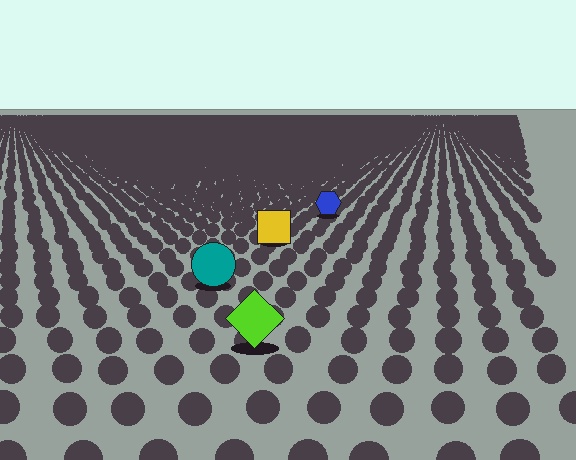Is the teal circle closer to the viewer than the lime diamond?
No. The lime diamond is closer — you can tell from the texture gradient: the ground texture is coarser near it.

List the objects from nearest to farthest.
From nearest to farthest: the lime diamond, the teal circle, the yellow square, the blue hexagon.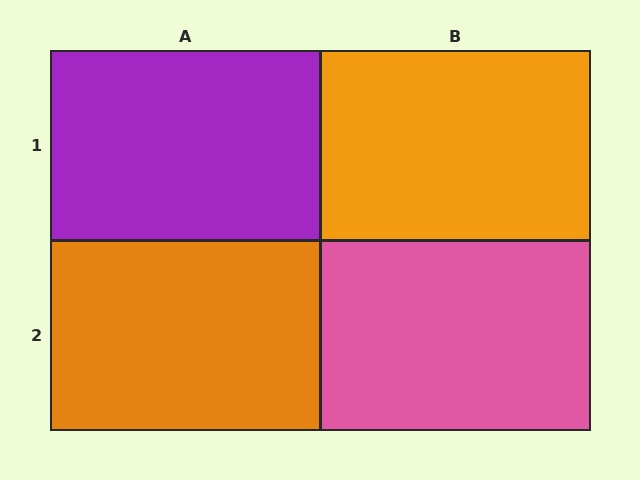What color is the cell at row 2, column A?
Orange.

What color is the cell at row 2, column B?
Pink.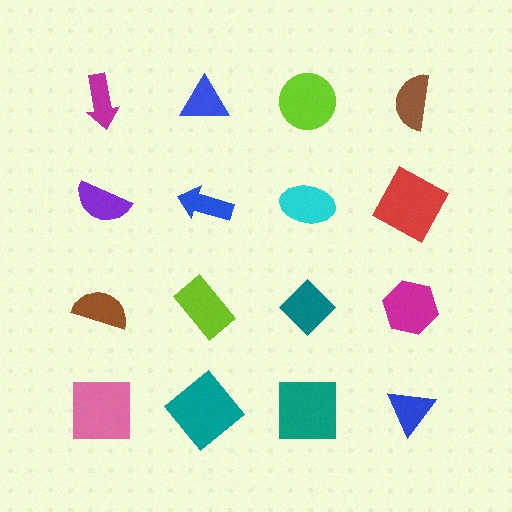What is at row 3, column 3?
A teal diamond.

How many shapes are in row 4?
4 shapes.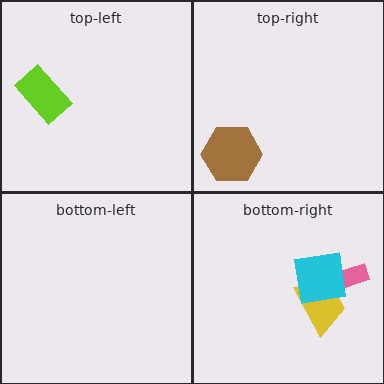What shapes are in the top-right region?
The brown hexagon.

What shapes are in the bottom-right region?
The pink arrow, the yellow trapezoid, the cyan square.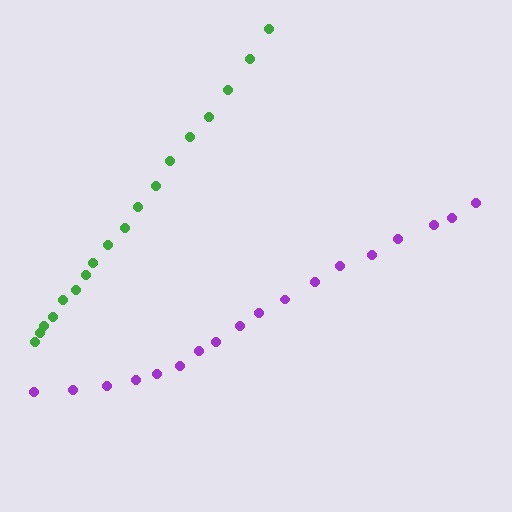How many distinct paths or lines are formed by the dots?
There are 2 distinct paths.